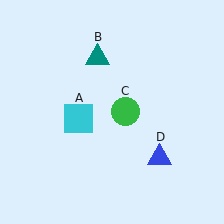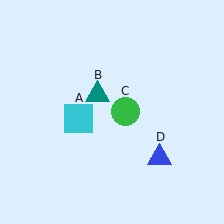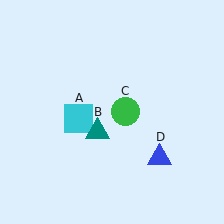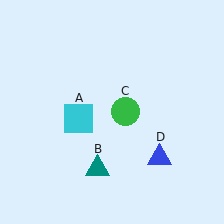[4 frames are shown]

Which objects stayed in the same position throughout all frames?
Cyan square (object A) and green circle (object C) and blue triangle (object D) remained stationary.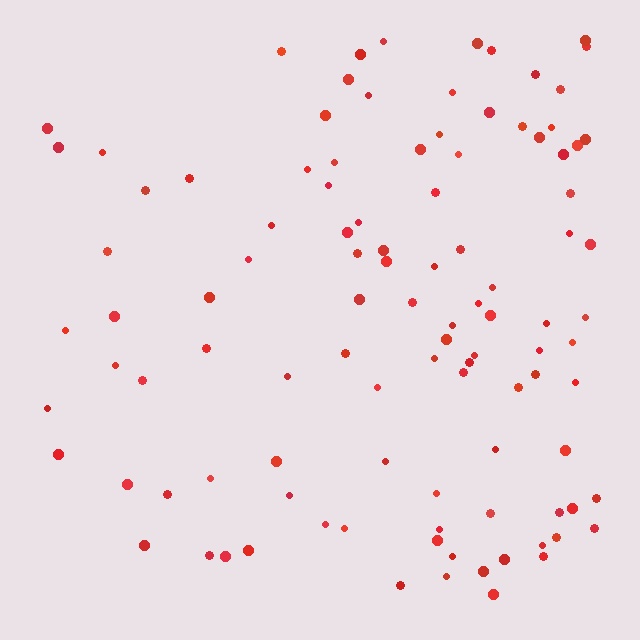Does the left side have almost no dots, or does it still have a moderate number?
Still a moderate number, just noticeably fewer than the right.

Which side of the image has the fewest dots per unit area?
The left.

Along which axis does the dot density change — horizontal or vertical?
Horizontal.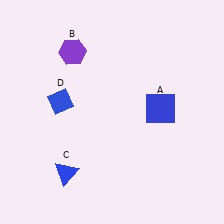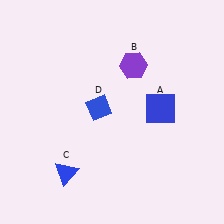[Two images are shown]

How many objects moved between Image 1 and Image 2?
2 objects moved between the two images.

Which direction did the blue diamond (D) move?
The blue diamond (D) moved right.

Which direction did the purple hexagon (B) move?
The purple hexagon (B) moved right.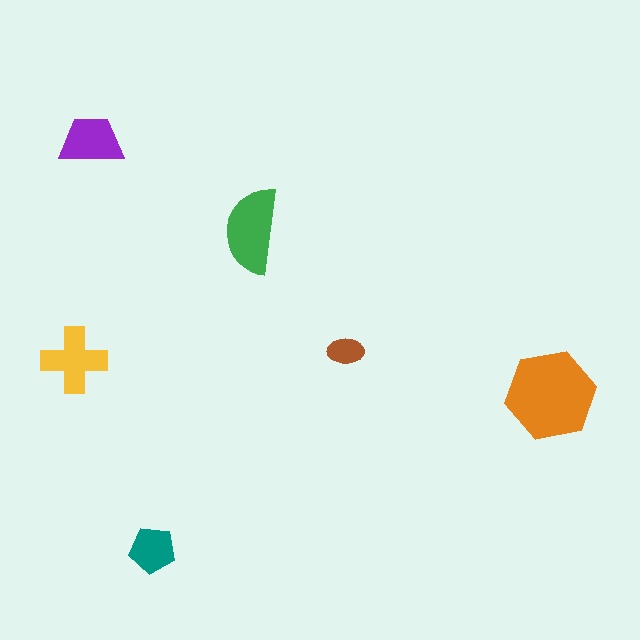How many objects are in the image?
There are 6 objects in the image.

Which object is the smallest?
The brown ellipse.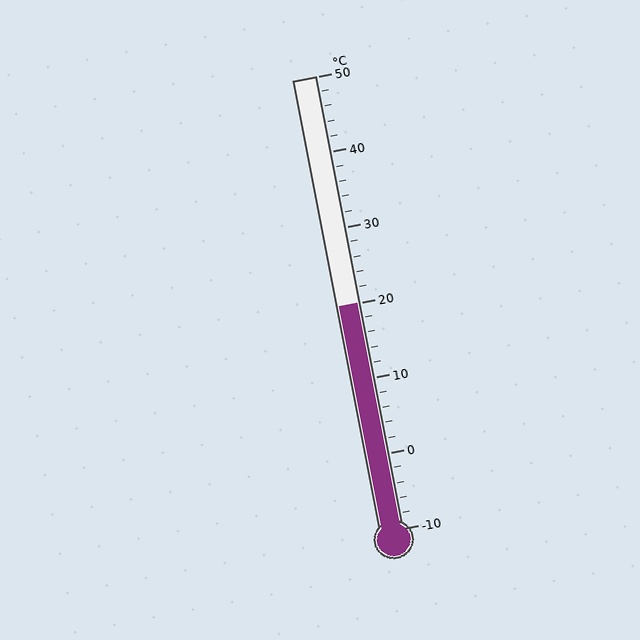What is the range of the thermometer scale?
The thermometer scale ranges from -10°C to 50°C.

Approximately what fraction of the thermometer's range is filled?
The thermometer is filled to approximately 50% of its range.